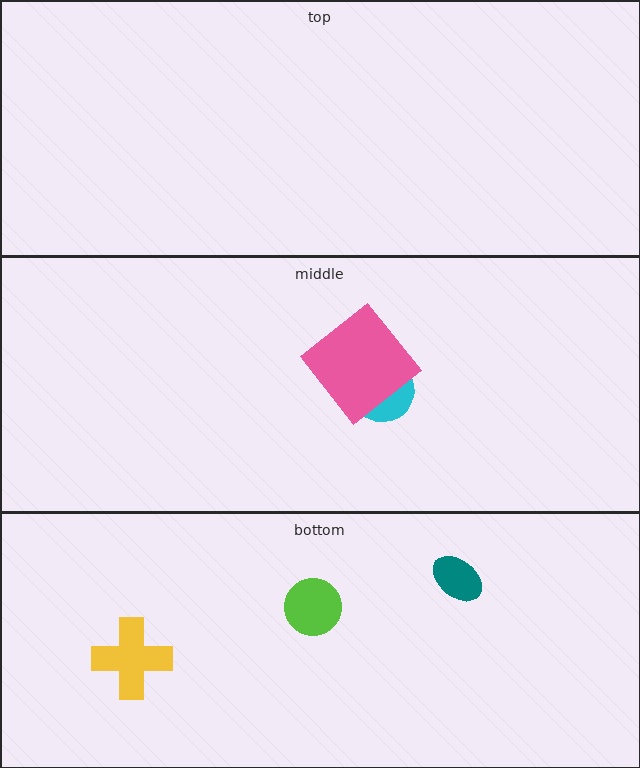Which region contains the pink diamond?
The middle region.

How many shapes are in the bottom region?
3.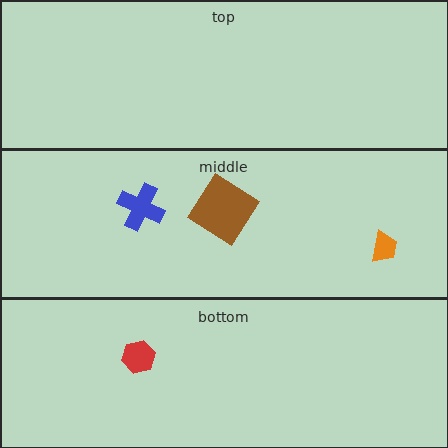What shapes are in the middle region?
The brown diamond, the blue cross, the orange trapezoid.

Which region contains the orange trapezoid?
The middle region.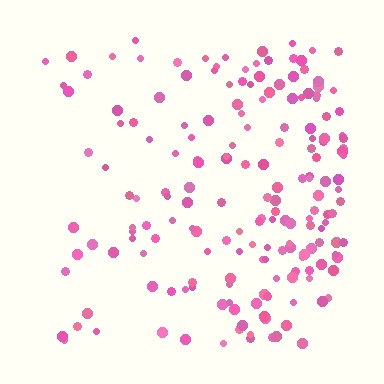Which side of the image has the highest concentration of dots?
The right.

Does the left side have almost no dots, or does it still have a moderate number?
Still a moderate number, just noticeably fewer than the right.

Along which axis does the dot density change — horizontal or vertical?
Horizontal.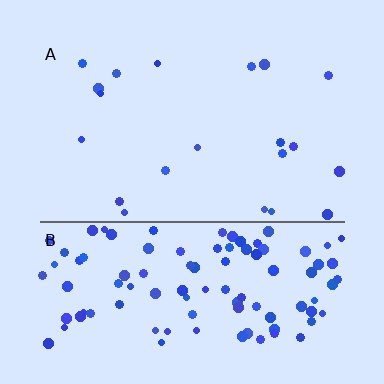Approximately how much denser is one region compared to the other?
Approximately 5.4× — region B over region A.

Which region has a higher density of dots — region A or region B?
B (the bottom).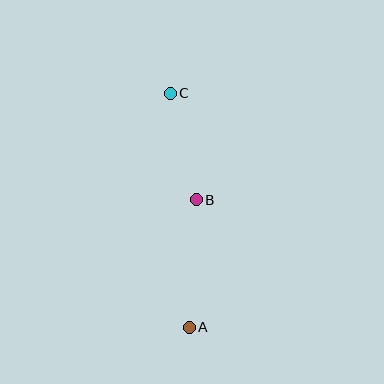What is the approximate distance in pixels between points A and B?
The distance between A and B is approximately 127 pixels.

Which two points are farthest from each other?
Points A and C are farthest from each other.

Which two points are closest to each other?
Points B and C are closest to each other.